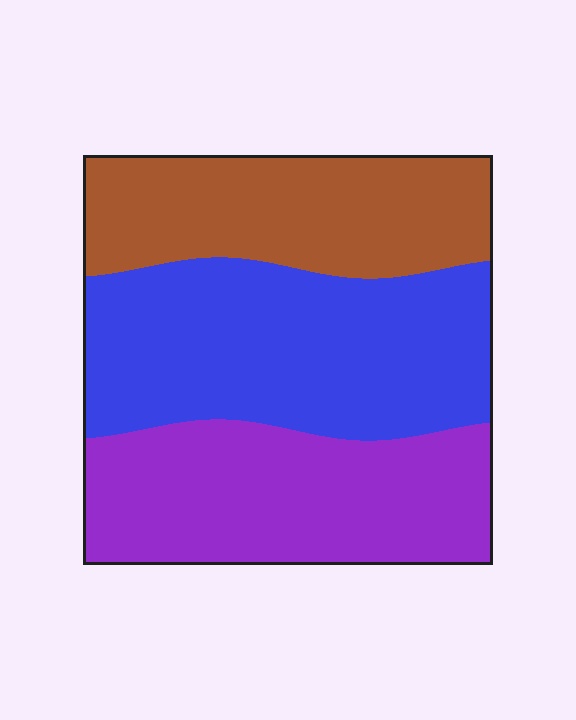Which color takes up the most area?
Blue, at roughly 40%.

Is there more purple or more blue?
Blue.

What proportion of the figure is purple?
Purple covers 33% of the figure.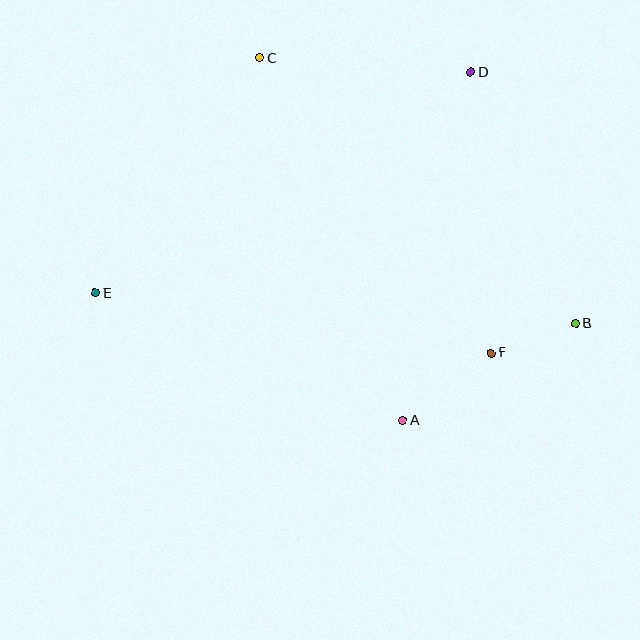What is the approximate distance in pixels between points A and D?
The distance between A and D is approximately 354 pixels.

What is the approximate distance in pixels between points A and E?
The distance between A and E is approximately 333 pixels.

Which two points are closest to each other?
Points B and F are closest to each other.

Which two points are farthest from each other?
Points B and E are farthest from each other.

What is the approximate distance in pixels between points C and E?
The distance between C and E is approximately 287 pixels.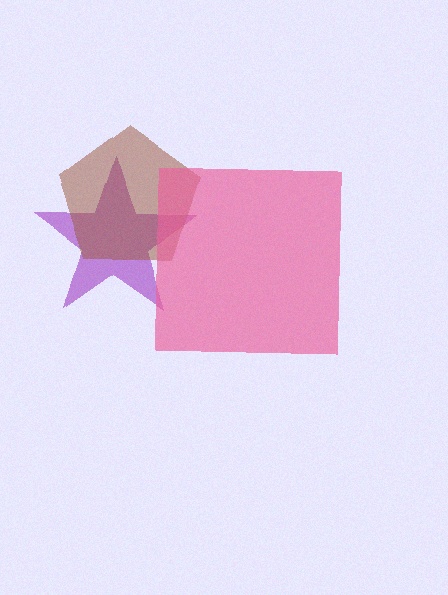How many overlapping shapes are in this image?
There are 3 overlapping shapes in the image.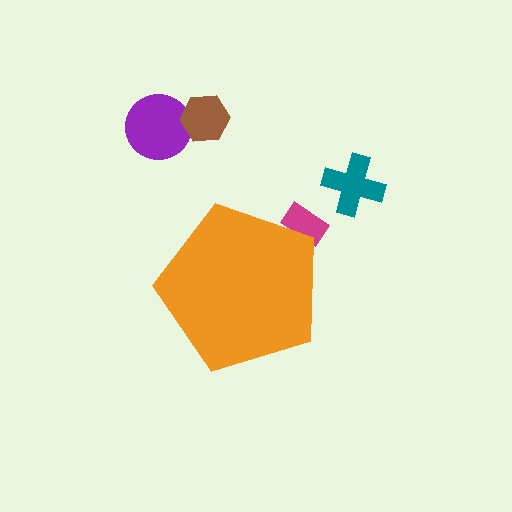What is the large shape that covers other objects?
An orange pentagon.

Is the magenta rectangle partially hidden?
Yes, the magenta rectangle is partially hidden behind the orange pentagon.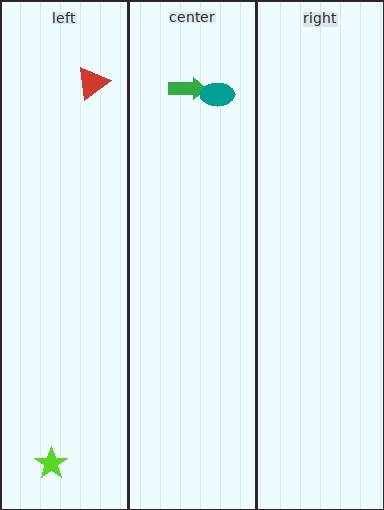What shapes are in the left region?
The lime star, the red triangle.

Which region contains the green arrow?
The center region.